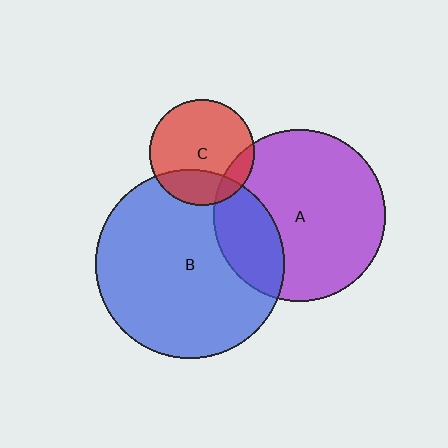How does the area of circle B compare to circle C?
Approximately 3.2 times.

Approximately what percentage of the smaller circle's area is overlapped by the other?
Approximately 25%.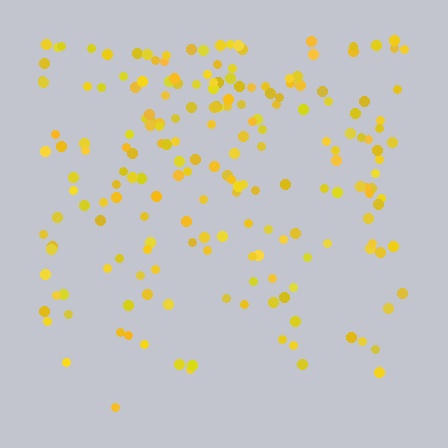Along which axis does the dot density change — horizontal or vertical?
Vertical.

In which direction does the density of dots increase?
From bottom to top, with the top side densest.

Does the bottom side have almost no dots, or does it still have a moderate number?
Still a moderate number, just noticeably fewer than the top.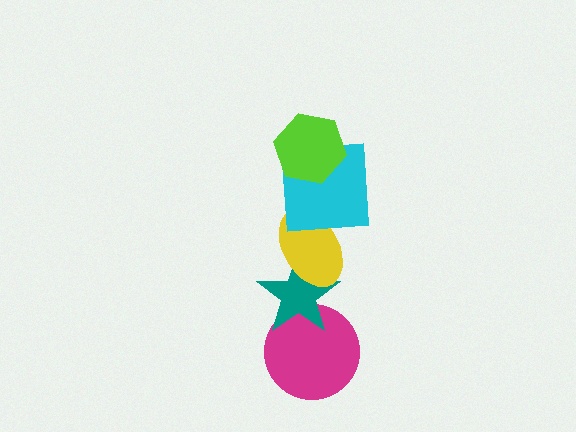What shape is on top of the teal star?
The yellow ellipse is on top of the teal star.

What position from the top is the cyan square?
The cyan square is 2nd from the top.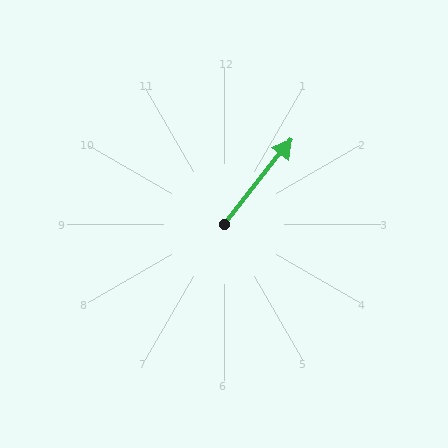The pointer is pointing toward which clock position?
Roughly 1 o'clock.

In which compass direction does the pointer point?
Northeast.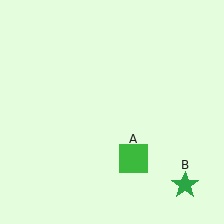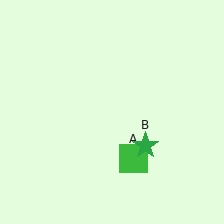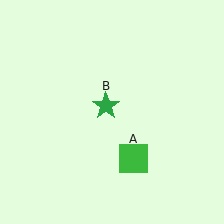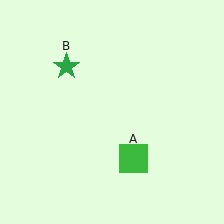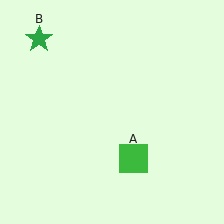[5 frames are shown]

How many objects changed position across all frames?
1 object changed position: green star (object B).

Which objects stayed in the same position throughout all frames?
Green square (object A) remained stationary.